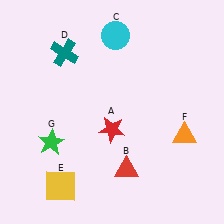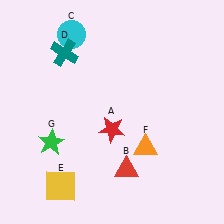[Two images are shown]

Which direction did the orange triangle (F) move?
The orange triangle (F) moved left.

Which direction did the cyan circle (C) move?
The cyan circle (C) moved left.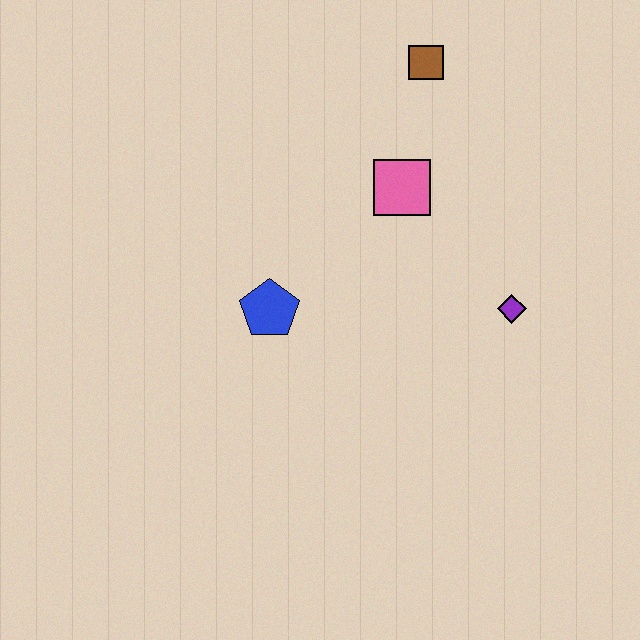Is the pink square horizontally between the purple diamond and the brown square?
No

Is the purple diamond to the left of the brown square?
No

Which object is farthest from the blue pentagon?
The brown square is farthest from the blue pentagon.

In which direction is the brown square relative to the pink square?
The brown square is above the pink square.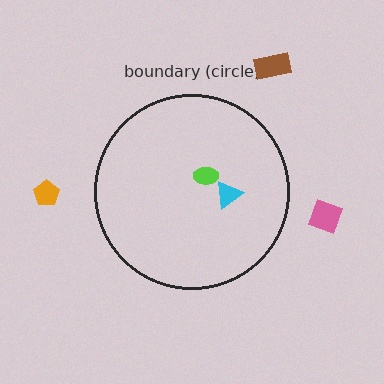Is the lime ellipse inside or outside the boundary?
Inside.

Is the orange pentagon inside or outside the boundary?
Outside.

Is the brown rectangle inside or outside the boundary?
Outside.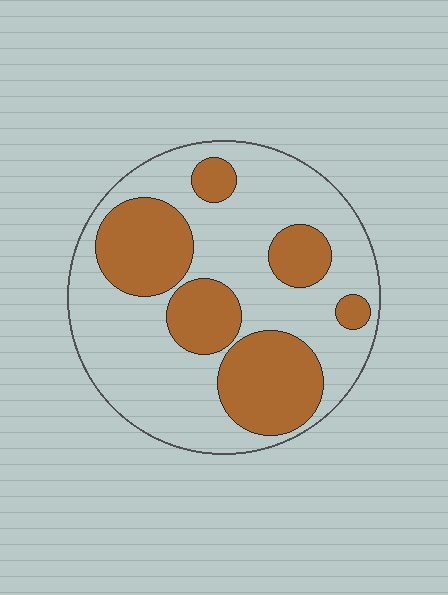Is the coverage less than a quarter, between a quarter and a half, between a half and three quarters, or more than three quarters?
Between a quarter and a half.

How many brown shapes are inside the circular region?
6.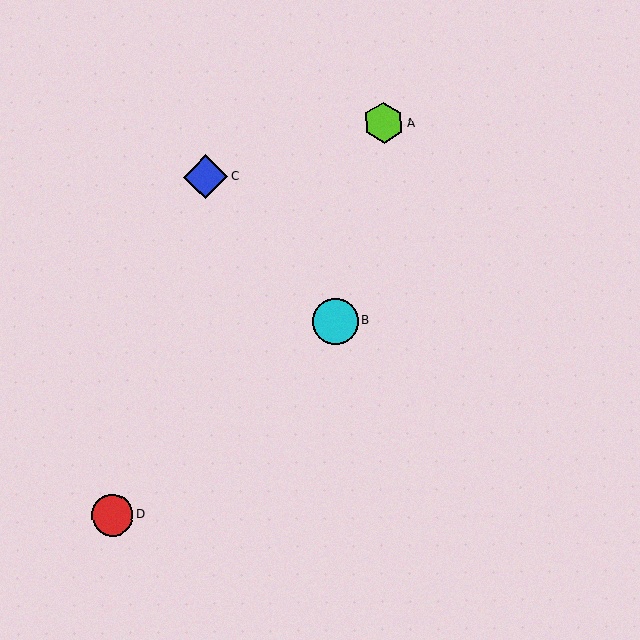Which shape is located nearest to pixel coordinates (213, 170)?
The blue diamond (labeled C) at (206, 177) is nearest to that location.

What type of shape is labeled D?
Shape D is a red circle.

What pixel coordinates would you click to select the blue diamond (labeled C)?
Click at (206, 177) to select the blue diamond C.